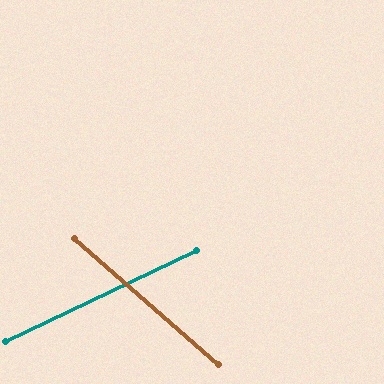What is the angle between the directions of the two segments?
Approximately 66 degrees.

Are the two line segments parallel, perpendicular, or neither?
Neither parallel nor perpendicular — they differ by about 66°.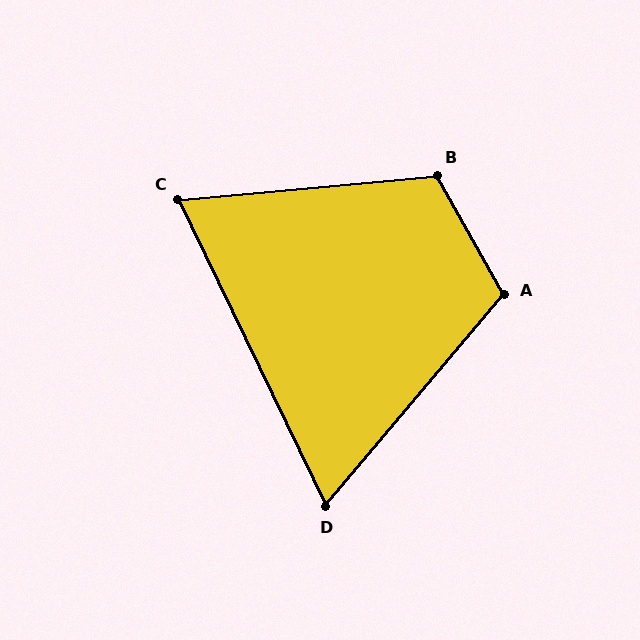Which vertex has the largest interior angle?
B, at approximately 114 degrees.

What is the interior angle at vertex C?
Approximately 70 degrees (acute).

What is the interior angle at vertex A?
Approximately 110 degrees (obtuse).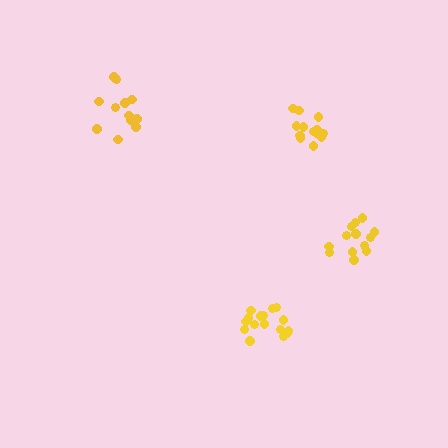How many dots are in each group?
Group 1: 13 dots, Group 2: 12 dots, Group 3: 13 dots, Group 4: 16 dots (54 total).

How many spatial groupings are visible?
There are 4 spatial groupings.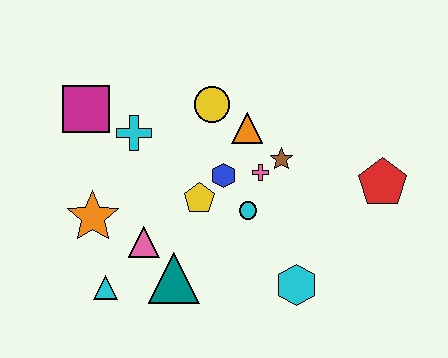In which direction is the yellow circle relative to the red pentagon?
The yellow circle is to the left of the red pentagon.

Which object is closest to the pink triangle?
The teal triangle is closest to the pink triangle.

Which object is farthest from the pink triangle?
The red pentagon is farthest from the pink triangle.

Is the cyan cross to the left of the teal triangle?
Yes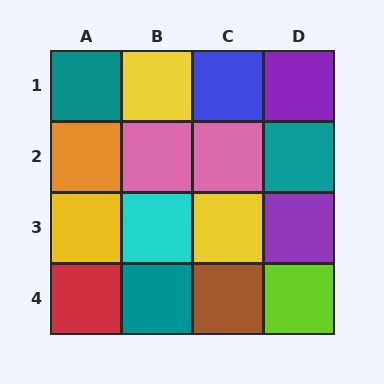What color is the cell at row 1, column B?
Yellow.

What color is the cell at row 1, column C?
Blue.